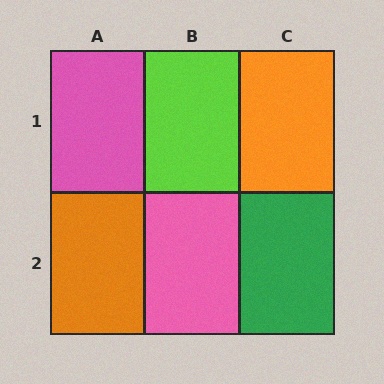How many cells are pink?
2 cells are pink.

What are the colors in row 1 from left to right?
Pink, lime, orange.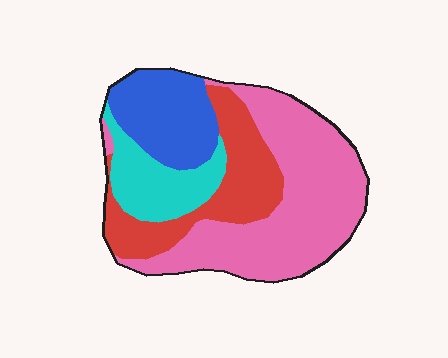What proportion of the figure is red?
Red takes up about one fifth (1/5) of the figure.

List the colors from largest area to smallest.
From largest to smallest: pink, red, blue, cyan.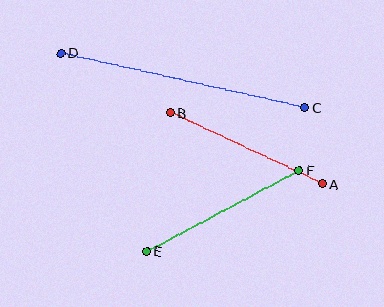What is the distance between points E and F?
The distance is approximately 173 pixels.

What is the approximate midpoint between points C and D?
The midpoint is at approximately (183, 80) pixels.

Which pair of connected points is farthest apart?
Points C and D are farthest apart.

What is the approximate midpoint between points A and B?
The midpoint is at approximately (246, 148) pixels.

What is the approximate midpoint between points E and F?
The midpoint is at approximately (223, 211) pixels.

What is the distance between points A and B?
The distance is approximately 168 pixels.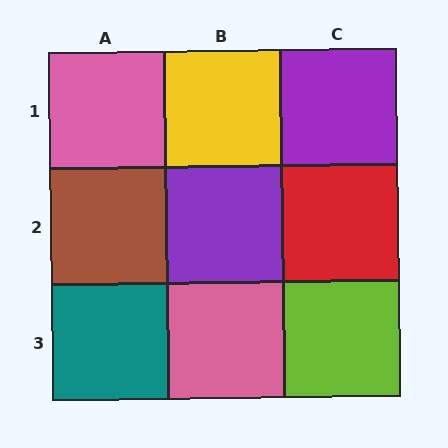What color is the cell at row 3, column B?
Pink.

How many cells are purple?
2 cells are purple.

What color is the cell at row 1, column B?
Yellow.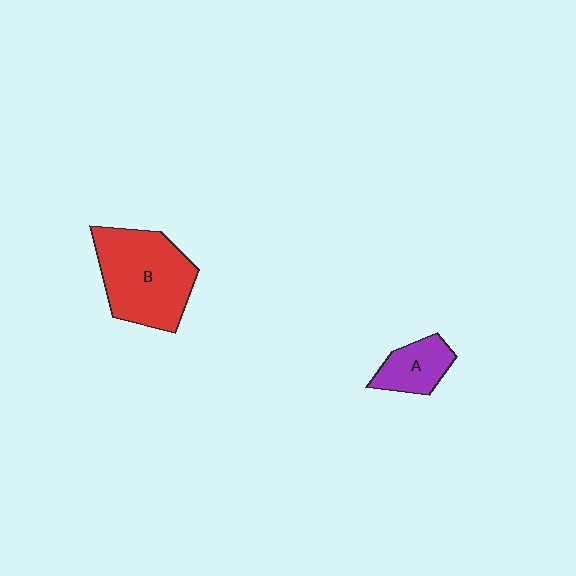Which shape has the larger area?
Shape B (red).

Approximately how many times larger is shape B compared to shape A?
Approximately 2.4 times.